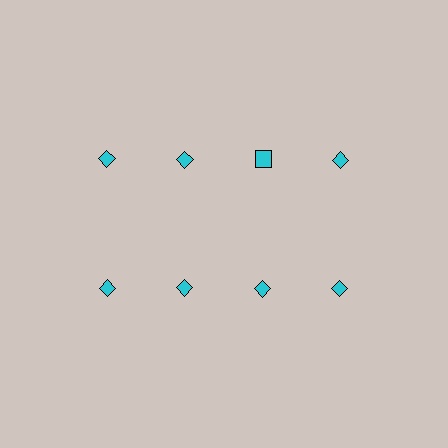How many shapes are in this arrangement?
There are 8 shapes arranged in a grid pattern.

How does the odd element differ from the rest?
It has a different shape: square instead of diamond.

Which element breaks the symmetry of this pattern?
The cyan square in the top row, center column breaks the symmetry. All other shapes are cyan diamonds.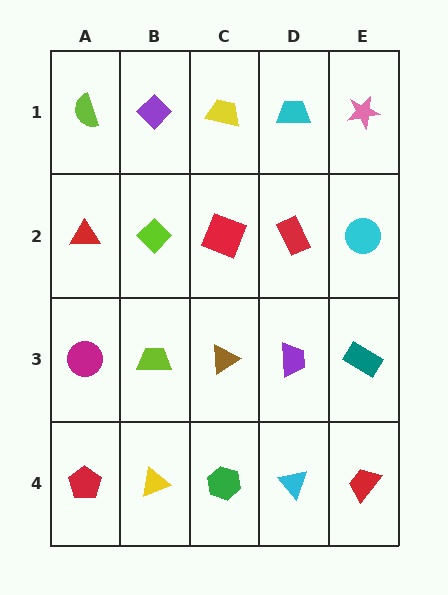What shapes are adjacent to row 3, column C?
A red square (row 2, column C), a green hexagon (row 4, column C), a lime trapezoid (row 3, column B), a purple trapezoid (row 3, column D).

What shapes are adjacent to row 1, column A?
A red triangle (row 2, column A), a purple diamond (row 1, column B).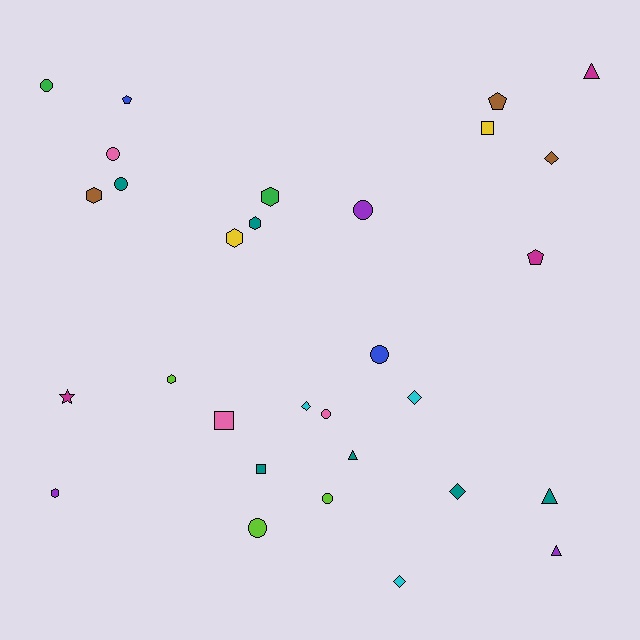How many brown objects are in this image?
There are 3 brown objects.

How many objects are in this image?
There are 30 objects.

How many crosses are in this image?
There are no crosses.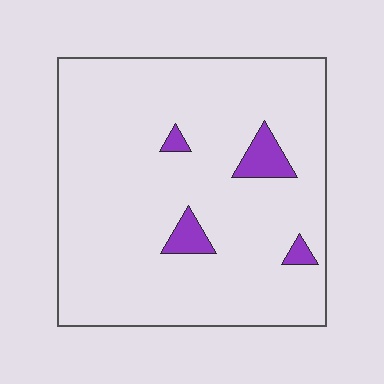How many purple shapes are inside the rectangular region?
4.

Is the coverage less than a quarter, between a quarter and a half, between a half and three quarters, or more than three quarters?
Less than a quarter.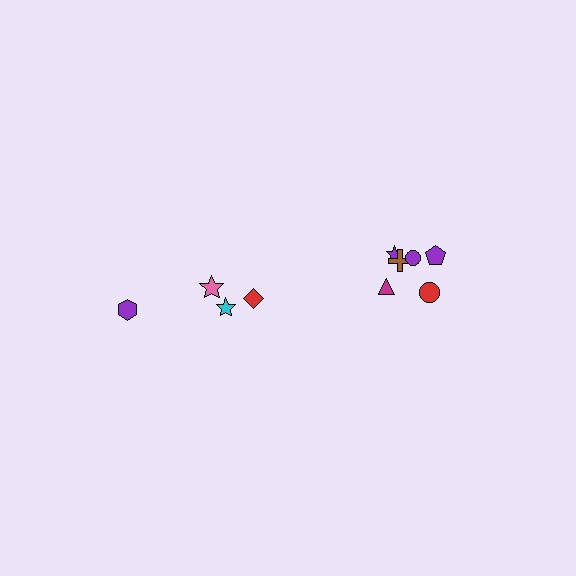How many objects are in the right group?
There are 6 objects.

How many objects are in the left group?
There are 4 objects.